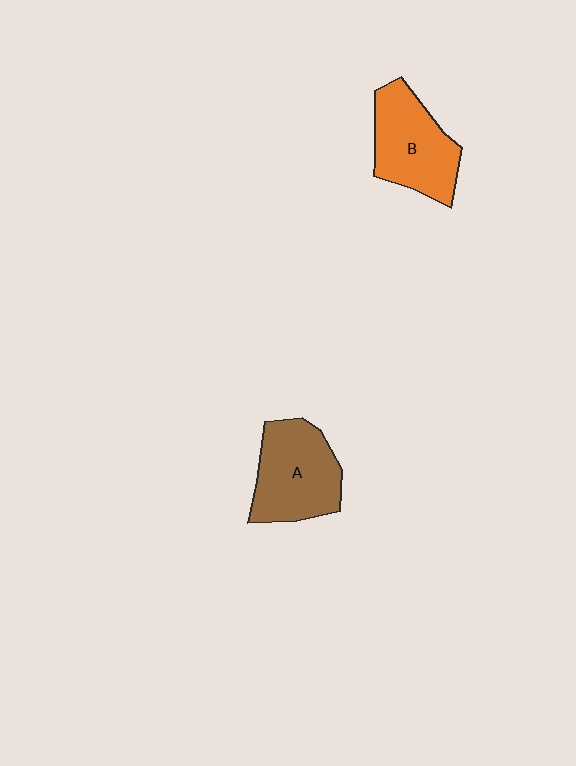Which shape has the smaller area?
Shape B (orange).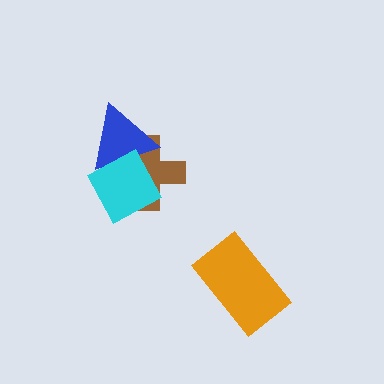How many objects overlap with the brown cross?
2 objects overlap with the brown cross.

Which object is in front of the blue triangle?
The cyan diamond is in front of the blue triangle.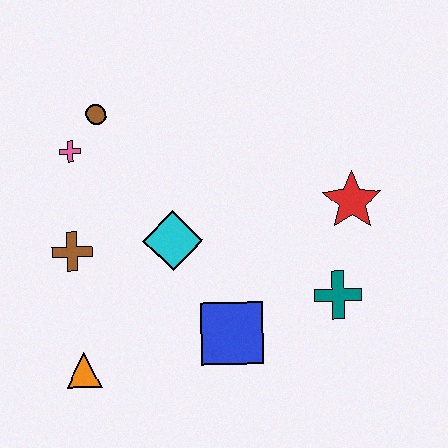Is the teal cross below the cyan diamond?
Yes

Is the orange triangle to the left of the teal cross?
Yes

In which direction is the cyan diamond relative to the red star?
The cyan diamond is to the left of the red star.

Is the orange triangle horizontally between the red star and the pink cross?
Yes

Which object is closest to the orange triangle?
The brown cross is closest to the orange triangle.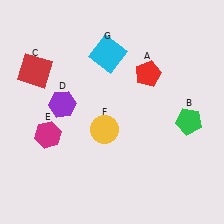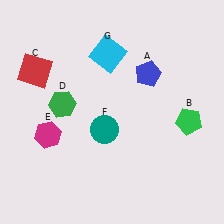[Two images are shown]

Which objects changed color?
A changed from red to blue. D changed from purple to green. F changed from yellow to teal.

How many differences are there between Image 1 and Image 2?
There are 3 differences between the two images.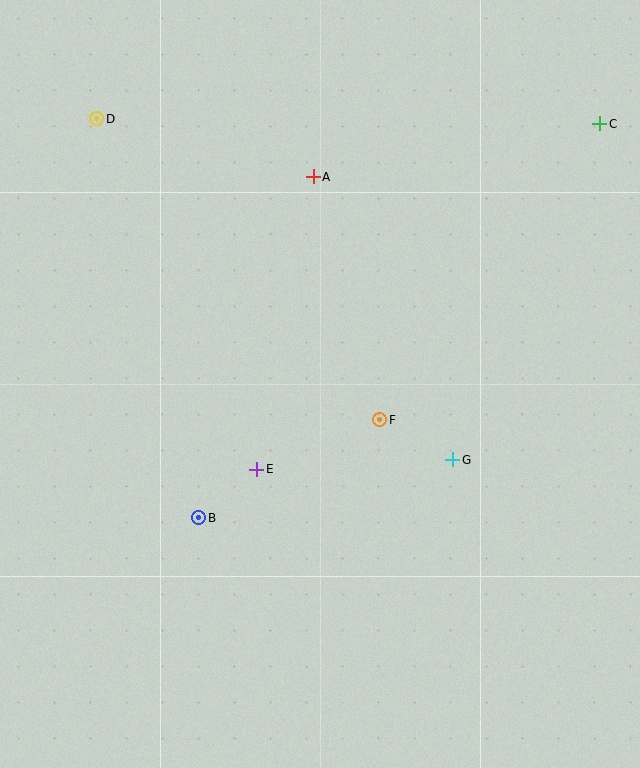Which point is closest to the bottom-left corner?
Point B is closest to the bottom-left corner.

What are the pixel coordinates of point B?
Point B is at (199, 518).